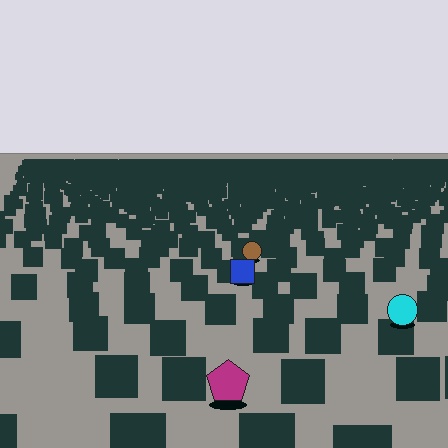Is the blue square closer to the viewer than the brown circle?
Yes. The blue square is closer — you can tell from the texture gradient: the ground texture is coarser near it.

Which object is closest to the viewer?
The magenta pentagon is closest. The texture marks near it are larger and more spread out.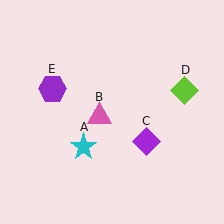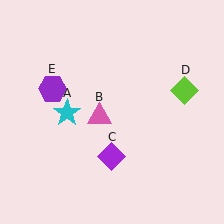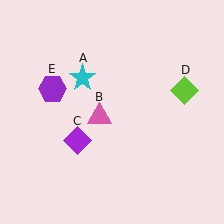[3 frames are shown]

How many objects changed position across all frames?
2 objects changed position: cyan star (object A), purple diamond (object C).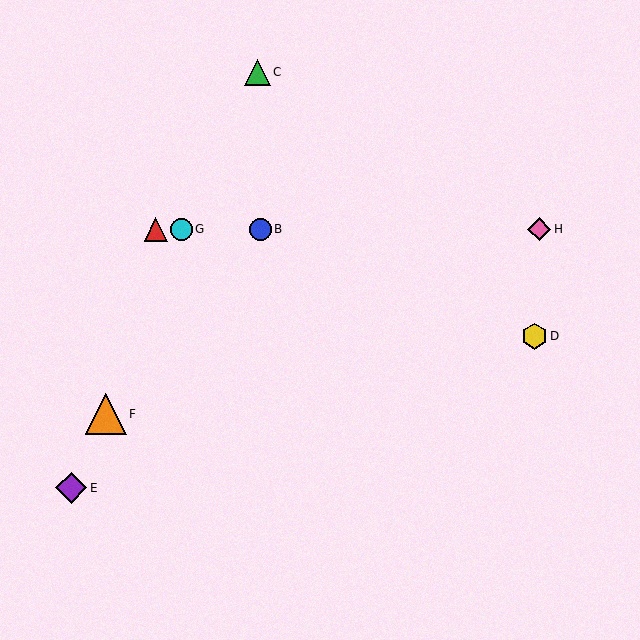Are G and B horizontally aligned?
Yes, both are at y≈229.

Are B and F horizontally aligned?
No, B is at y≈229 and F is at y≈414.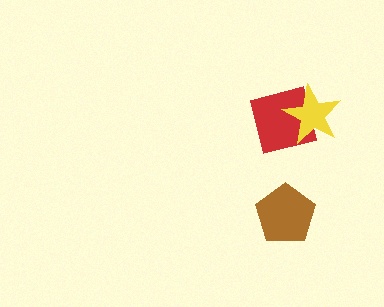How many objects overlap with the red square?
1 object overlaps with the red square.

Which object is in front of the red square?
The yellow star is in front of the red square.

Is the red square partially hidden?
Yes, it is partially covered by another shape.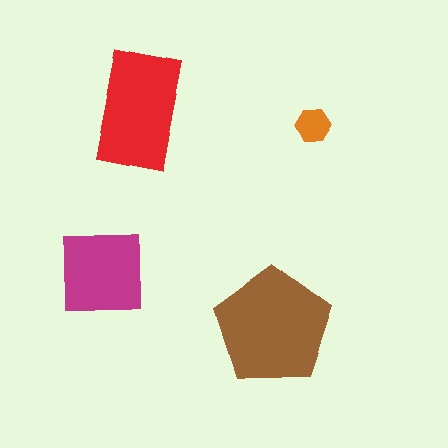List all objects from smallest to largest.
The orange hexagon, the magenta square, the red rectangle, the brown pentagon.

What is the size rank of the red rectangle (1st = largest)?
2nd.